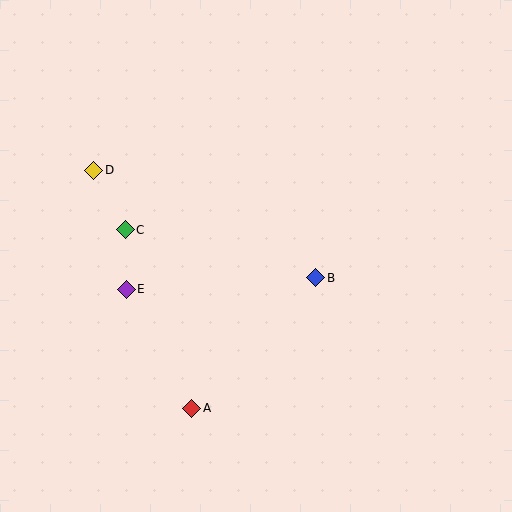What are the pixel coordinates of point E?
Point E is at (126, 289).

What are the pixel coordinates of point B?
Point B is at (316, 278).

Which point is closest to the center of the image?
Point B at (316, 278) is closest to the center.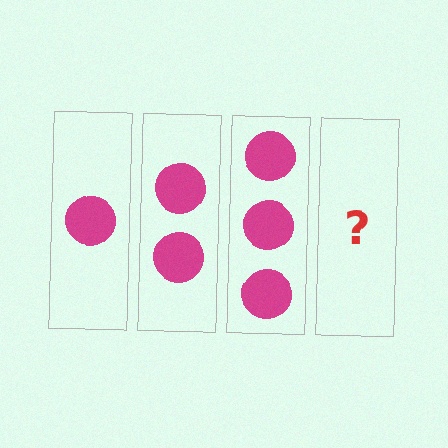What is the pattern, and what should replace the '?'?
The pattern is that each step adds one more circle. The '?' should be 4 circles.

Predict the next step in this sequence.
The next step is 4 circles.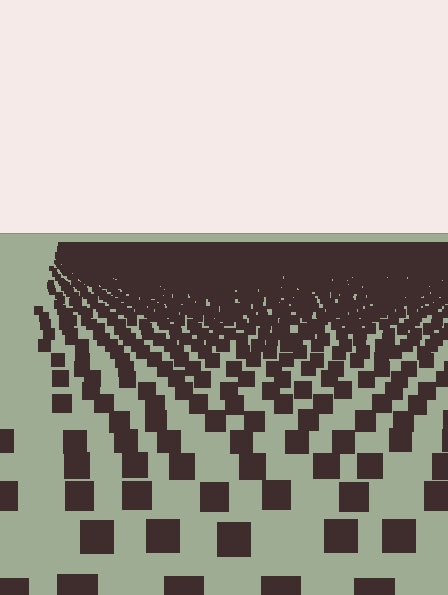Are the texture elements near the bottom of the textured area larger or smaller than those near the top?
Larger. Near the bottom, elements are closer to the viewer and appear at a bigger on-screen size.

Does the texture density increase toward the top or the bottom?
Density increases toward the top.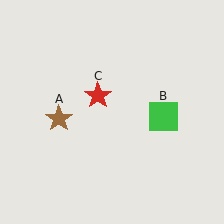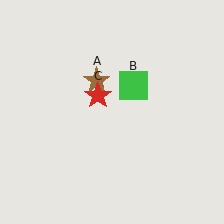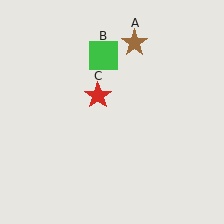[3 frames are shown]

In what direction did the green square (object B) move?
The green square (object B) moved up and to the left.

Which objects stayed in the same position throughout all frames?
Red star (object C) remained stationary.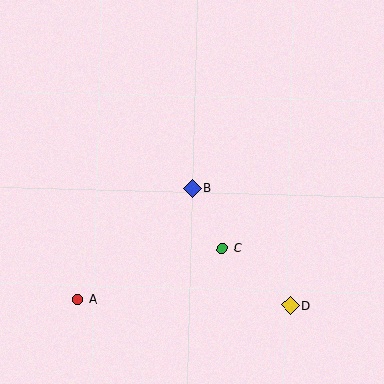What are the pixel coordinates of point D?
Point D is at (290, 306).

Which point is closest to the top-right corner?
Point B is closest to the top-right corner.